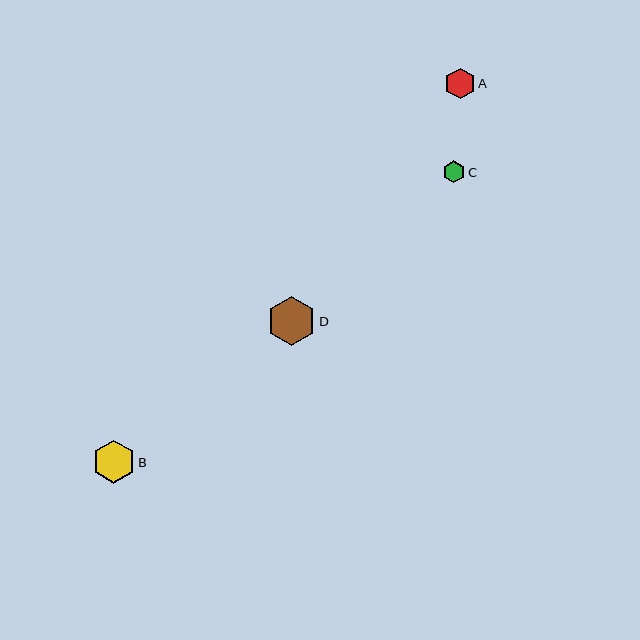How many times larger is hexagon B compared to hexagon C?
Hexagon B is approximately 1.9 times the size of hexagon C.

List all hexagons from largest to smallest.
From largest to smallest: D, B, A, C.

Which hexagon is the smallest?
Hexagon C is the smallest with a size of approximately 22 pixels.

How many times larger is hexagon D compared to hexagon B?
Hexagon D is approximately 1.2 times the size of hexagon B.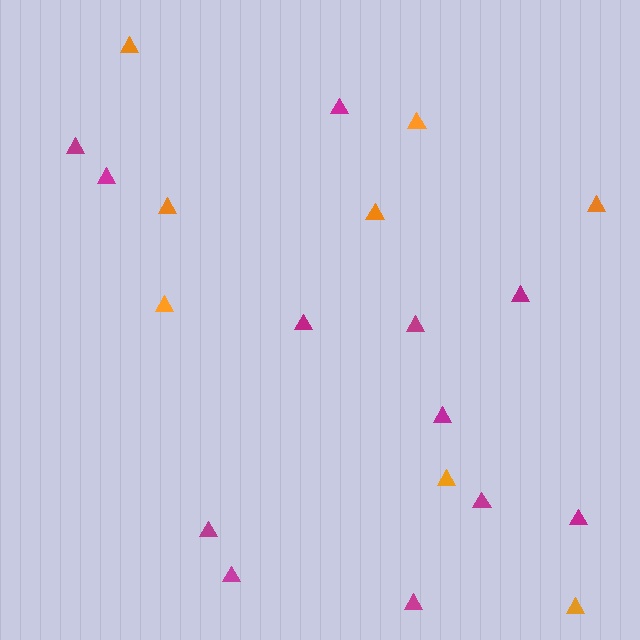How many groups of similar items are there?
There are 2 groups: one group of magenta triangles (12) and one group of orange triangles (8).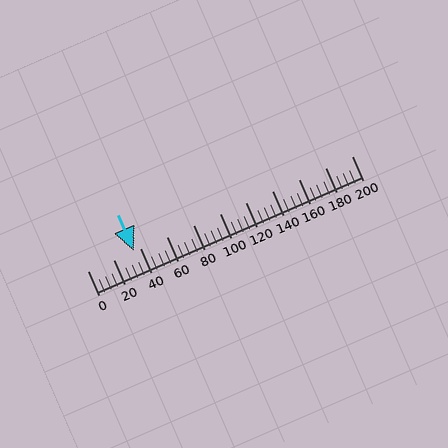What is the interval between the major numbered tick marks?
The major tick marks are spaced 20 units apart.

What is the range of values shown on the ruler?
The ruler shows values from 0 to 200.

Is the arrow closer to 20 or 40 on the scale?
The arrow is closer to 40.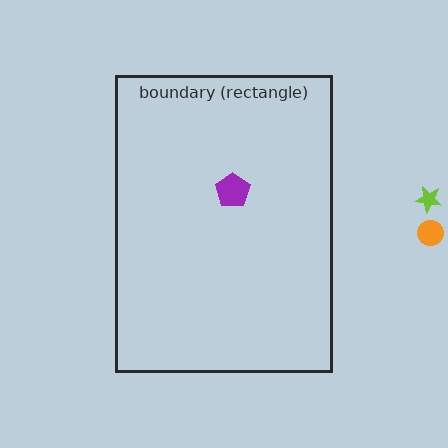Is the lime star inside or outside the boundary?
Outside.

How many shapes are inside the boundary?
1 inside, 2 outside.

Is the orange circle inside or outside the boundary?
Outside.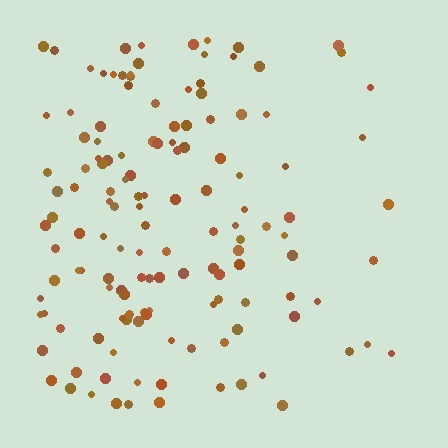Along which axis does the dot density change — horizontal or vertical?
Horizontal.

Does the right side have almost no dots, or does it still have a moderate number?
Still a moderate number, just noticeably fewer than the left.